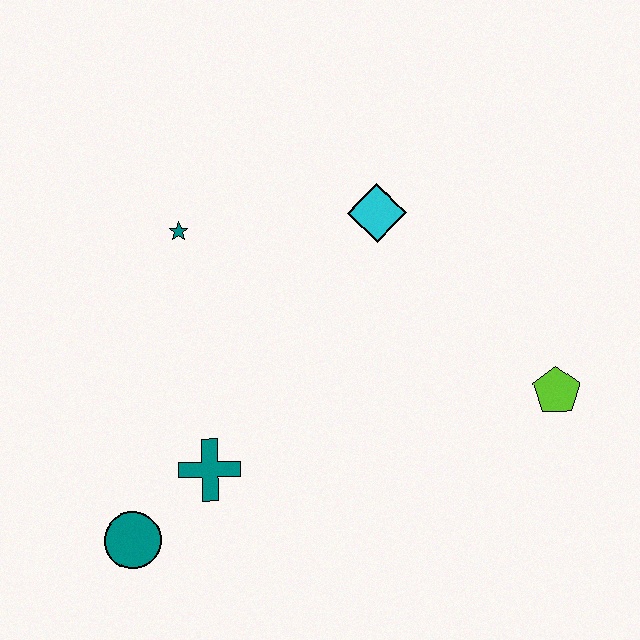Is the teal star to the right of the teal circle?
Yes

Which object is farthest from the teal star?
The lime pentagon is farthest from the teal star.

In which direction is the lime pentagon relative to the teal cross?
The lime pentagon is to the right of the teal cross.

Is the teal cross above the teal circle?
Yes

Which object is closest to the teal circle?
The teal cross is closest to the teal circle.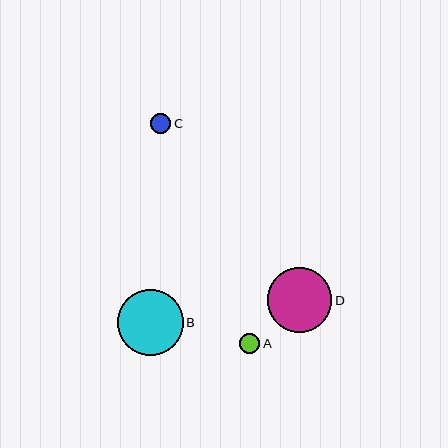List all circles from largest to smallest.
From largest to smallest: B, D, C, A.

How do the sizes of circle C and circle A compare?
Circle C and circle A are approximately the same size.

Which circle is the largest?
Circle B is the largest with a size of approximately 65 pixels.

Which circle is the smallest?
Circle A is the smallest with a size of approximately 20 pixels.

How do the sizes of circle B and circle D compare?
Circle B and circle D are approximately the same size.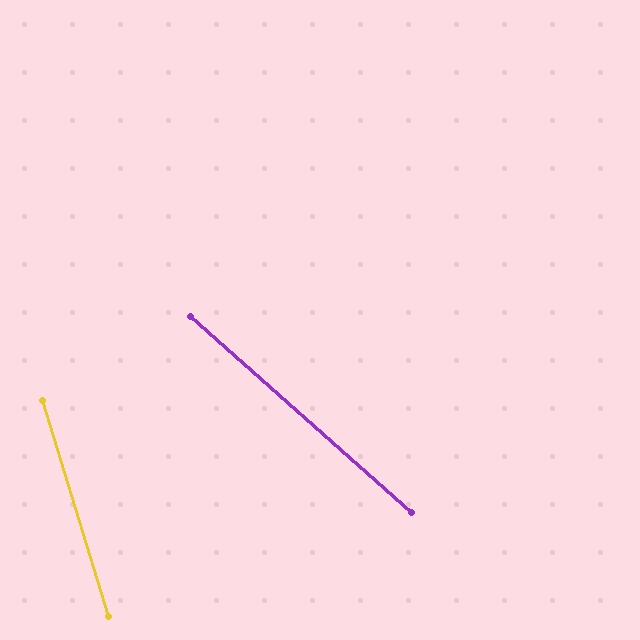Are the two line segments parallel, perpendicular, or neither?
Neither parallel nor perpendicular — they differ by about 31°.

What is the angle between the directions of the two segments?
Approximately 31 degrees.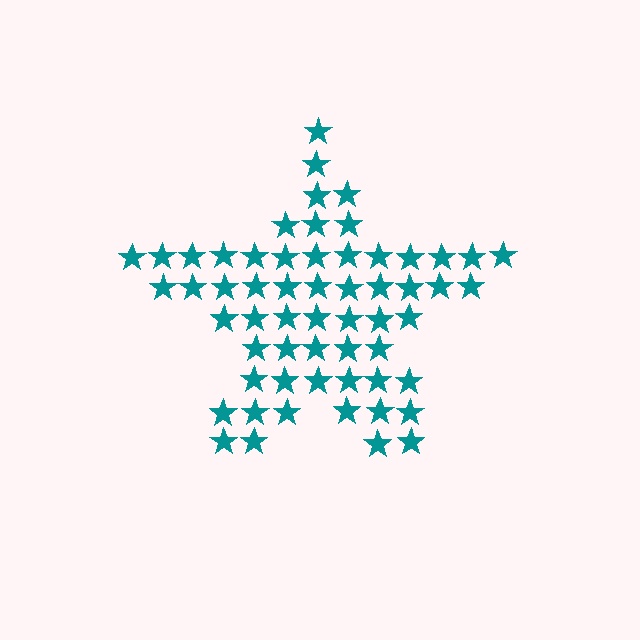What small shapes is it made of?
It is made of small stars.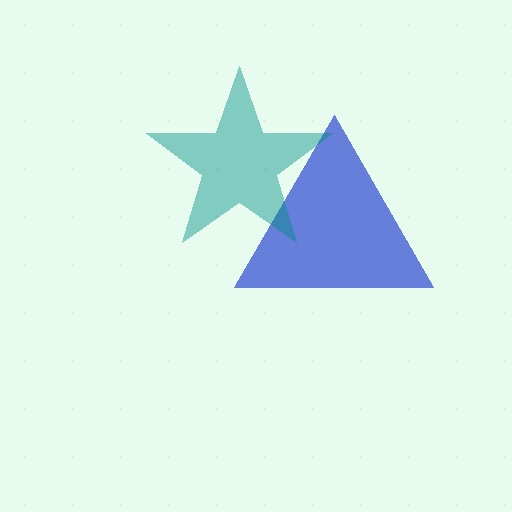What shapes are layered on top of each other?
The layered shapes are: a blue triangle, a teal star.